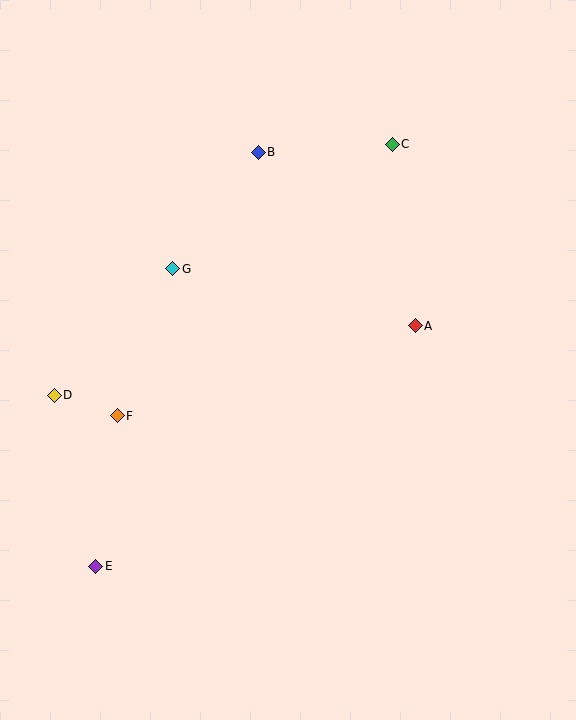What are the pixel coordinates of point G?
Point G is at (173, 269).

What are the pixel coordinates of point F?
Point F is at (117, 416).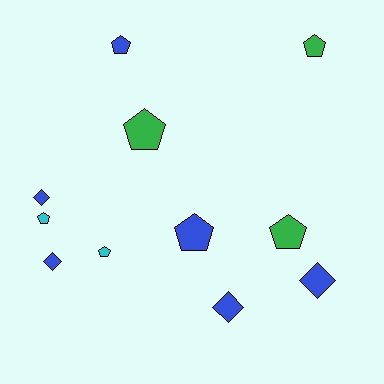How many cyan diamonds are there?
There are no cyan diamonds.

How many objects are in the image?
There are 11 objects.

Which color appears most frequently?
Blue, with 6 objects.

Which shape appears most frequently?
Pentagon, with 7 objects.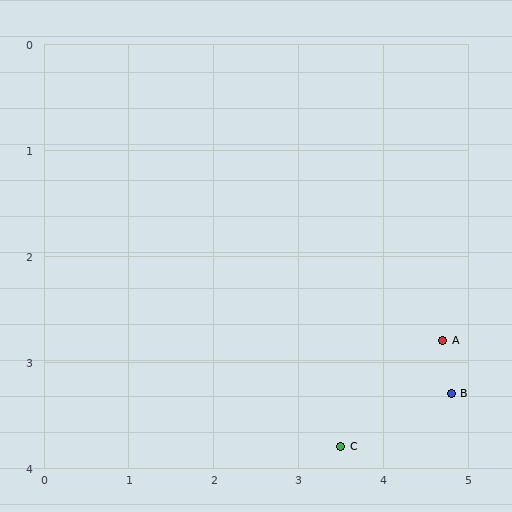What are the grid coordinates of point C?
Point C is at approximately (3.5, 3.8).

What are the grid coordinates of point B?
Point B is at approximately (4.8, 3.3).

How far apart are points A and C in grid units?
Points A and C are about 1.6 grid units apart.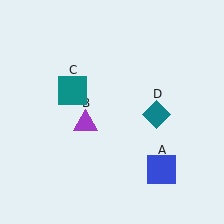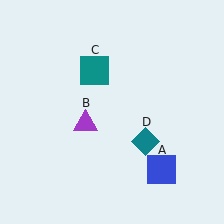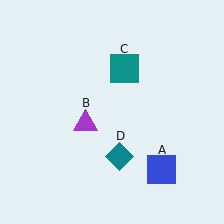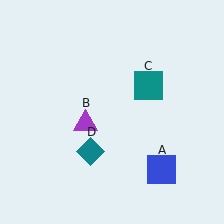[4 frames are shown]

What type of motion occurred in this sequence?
The teal square (object C), teal diamond (object D) rotated clockwise around the center of the scene.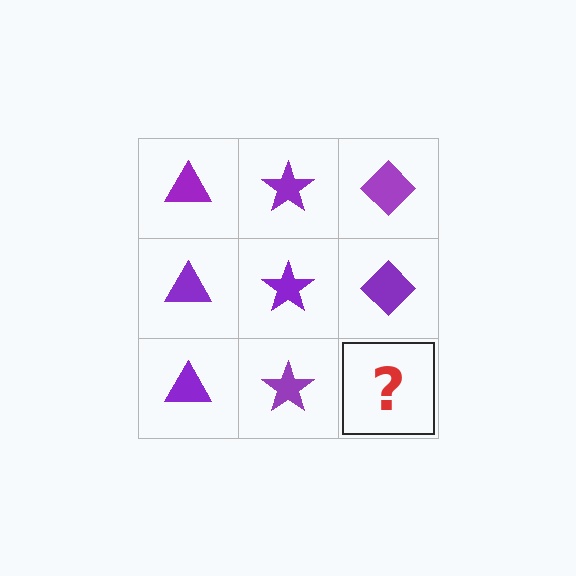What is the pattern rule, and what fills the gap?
The rule is that each column has a consistent shape. The gap should be filled with a purple diamond.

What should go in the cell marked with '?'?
The missing cell should contain a purple diamond.